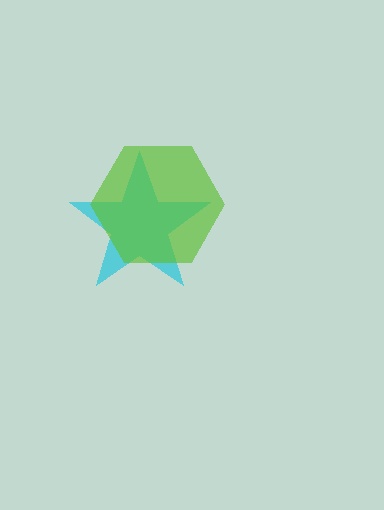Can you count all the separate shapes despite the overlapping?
Yes, there are 2 separate shapes.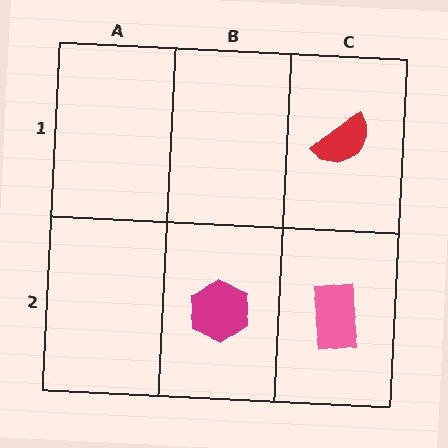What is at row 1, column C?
A red semicircle.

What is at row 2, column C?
A pink rectangle.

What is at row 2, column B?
A magenta hexagon.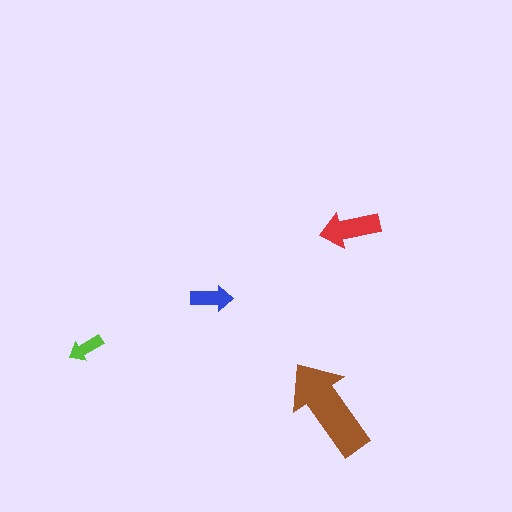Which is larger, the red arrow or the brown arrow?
The brown one.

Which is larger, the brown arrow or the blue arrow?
The brown one.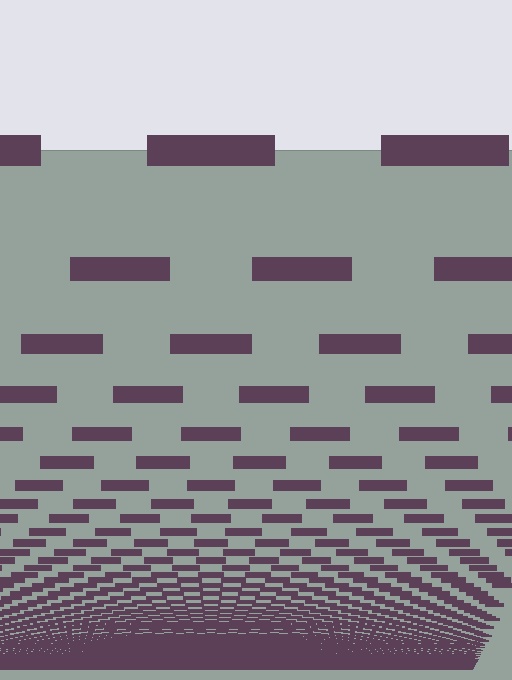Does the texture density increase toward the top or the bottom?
Density increases toward the bottom.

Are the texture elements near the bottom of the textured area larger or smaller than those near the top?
Smaller. The gradient is inverted — elements near the bottom are smaller and denser.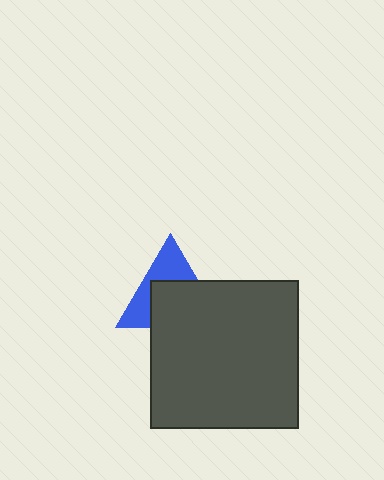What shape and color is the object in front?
The object in front is a dark gray square.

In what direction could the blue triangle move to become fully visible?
The blue triangle could move up. That would shift it out from behind the dark gray square entirely.